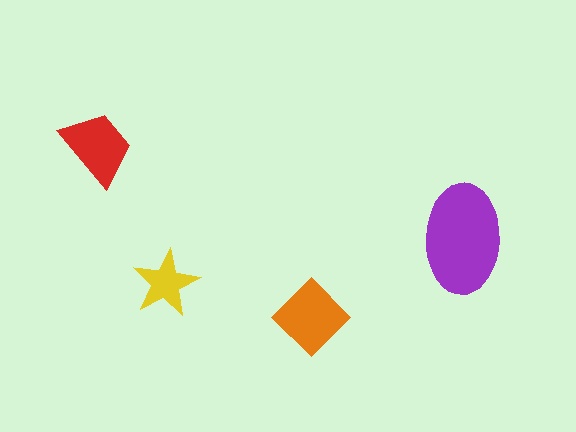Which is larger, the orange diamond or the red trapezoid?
The orange diamond.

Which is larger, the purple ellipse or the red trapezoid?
The purple ellipse.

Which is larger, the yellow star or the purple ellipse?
The purple ellipse.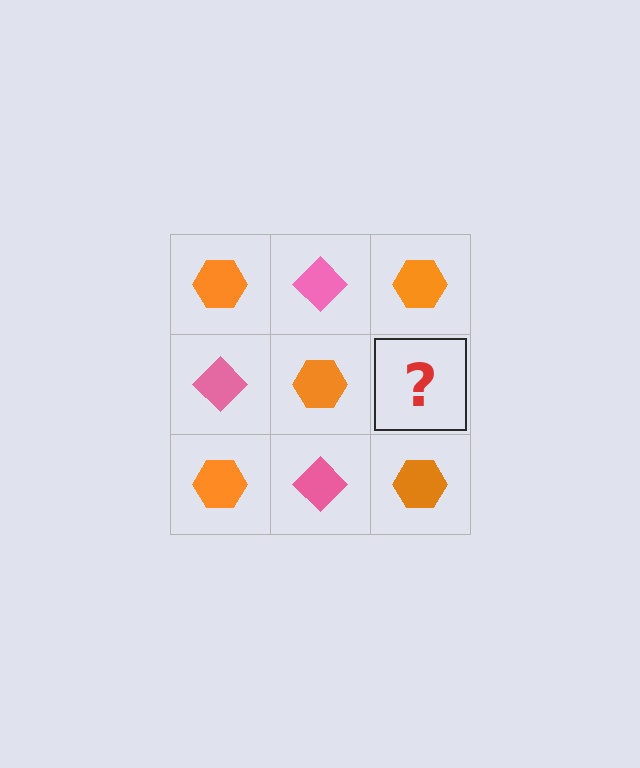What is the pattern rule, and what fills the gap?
The rule is that it alternates orange hexagon and pink diamond in a checkerboard pattern. The gap should be filled with a pink diamond.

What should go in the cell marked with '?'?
The missing cell should contain a pink diamond.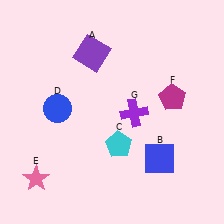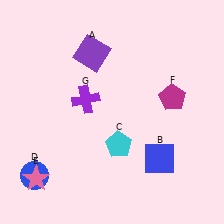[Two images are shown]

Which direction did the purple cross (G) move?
The purple cross (G) moved left.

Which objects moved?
The objects that moved are: the blue circle (D), the purple cross (G).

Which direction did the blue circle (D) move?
The blue circle (D) moved down.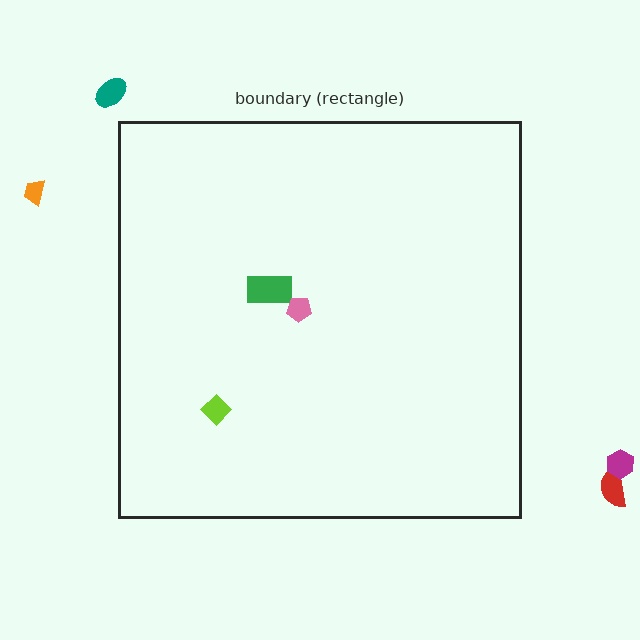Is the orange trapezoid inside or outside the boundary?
Outside.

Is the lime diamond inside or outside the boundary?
Inside.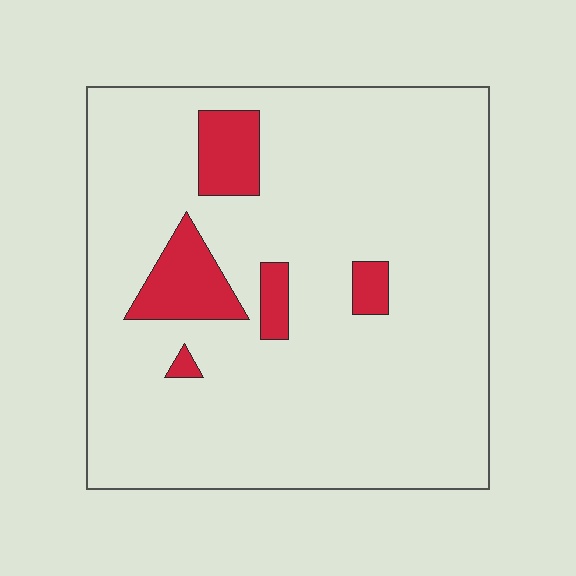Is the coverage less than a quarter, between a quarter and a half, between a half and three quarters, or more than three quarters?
Less than a quarter.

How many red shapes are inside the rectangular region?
5.